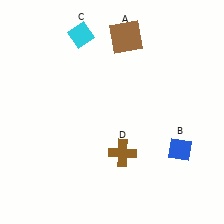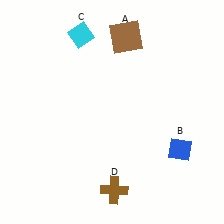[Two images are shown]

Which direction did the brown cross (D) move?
The brown cross (D) moved down.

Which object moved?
The brown cross (D) moved down.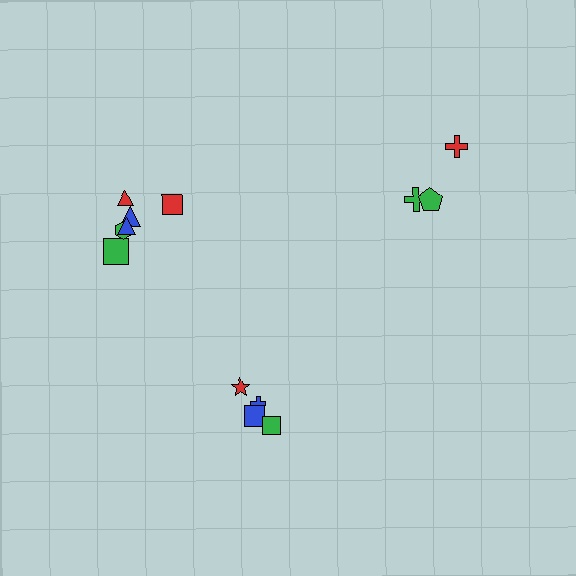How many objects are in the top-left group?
There are 6 objects.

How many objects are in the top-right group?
There are 3 objects.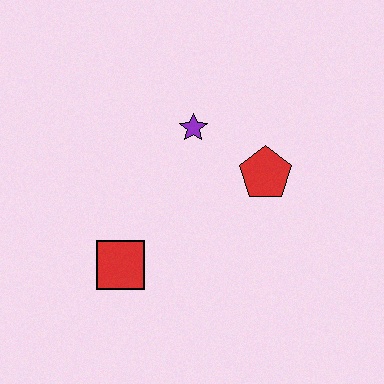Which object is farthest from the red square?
The red pentagon is farthest from the red square.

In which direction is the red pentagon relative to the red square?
The red pentagon is to the right of the red square.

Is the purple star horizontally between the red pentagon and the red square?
Yes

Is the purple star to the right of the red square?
Yes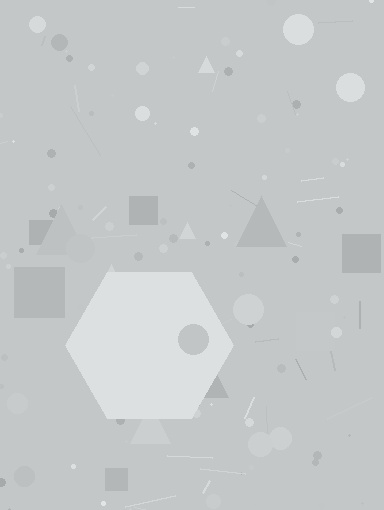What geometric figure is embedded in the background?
A hexagon is embedded in the background.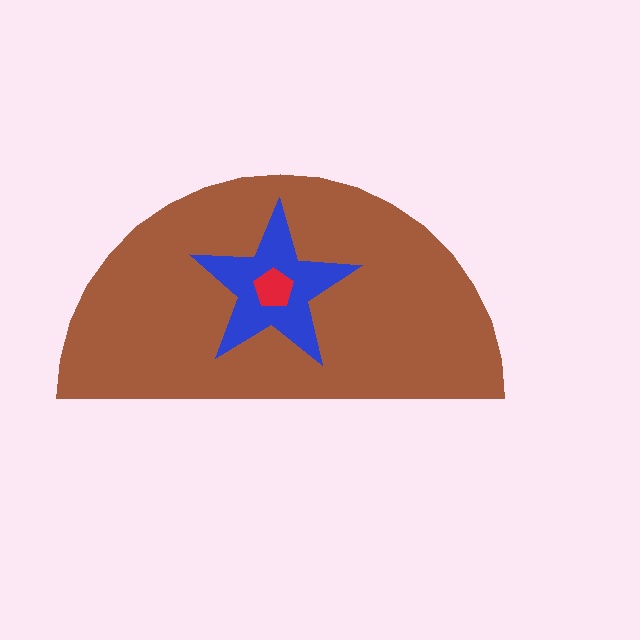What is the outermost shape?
The brown semicircle.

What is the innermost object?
The red pentagon.